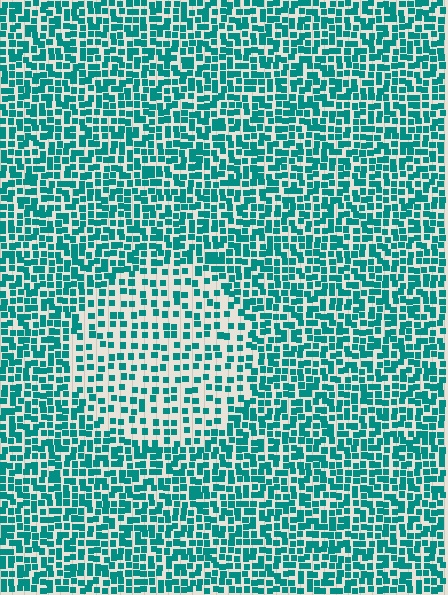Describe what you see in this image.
The image contains small teal elements arranged at two different densities. A circle-shaped region is visible where the elements are less densely packed than the surrounding area.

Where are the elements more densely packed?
The elements are more densely packed outside the circle boundary.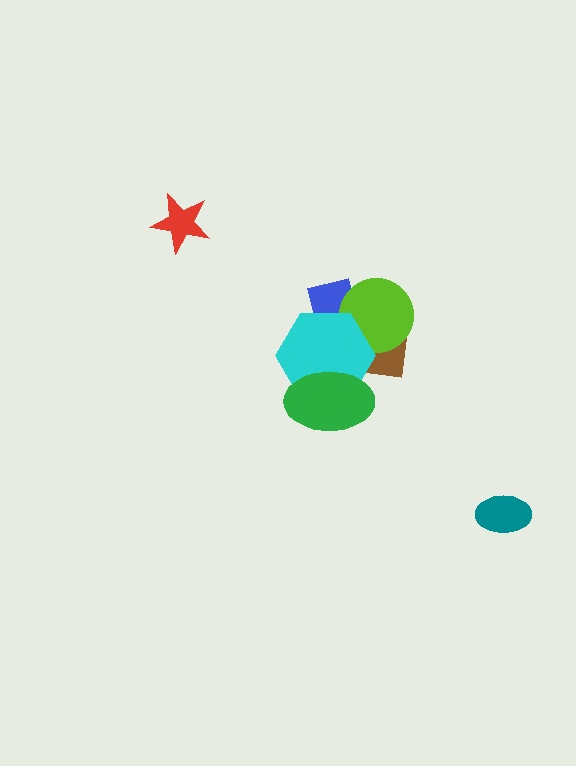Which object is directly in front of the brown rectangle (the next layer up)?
The blue rectangle is directly in front of the brown rectangle.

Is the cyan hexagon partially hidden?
Yes, it is partially covered by another shape.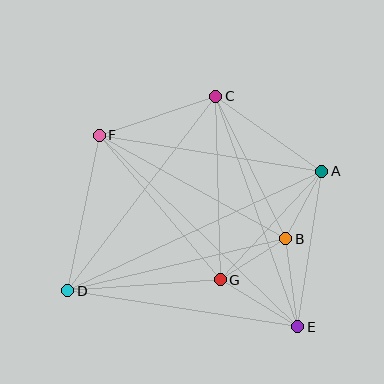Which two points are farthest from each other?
Points A and D are farthest from each other.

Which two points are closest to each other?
Points A and B are closest to each other.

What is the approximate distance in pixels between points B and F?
The distance between B and F is approximately 213 pixels.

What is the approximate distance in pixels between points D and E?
The distance between D and E is approximately 233 pixels.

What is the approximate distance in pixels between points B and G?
The distance between B and G is approximately 78 pixels.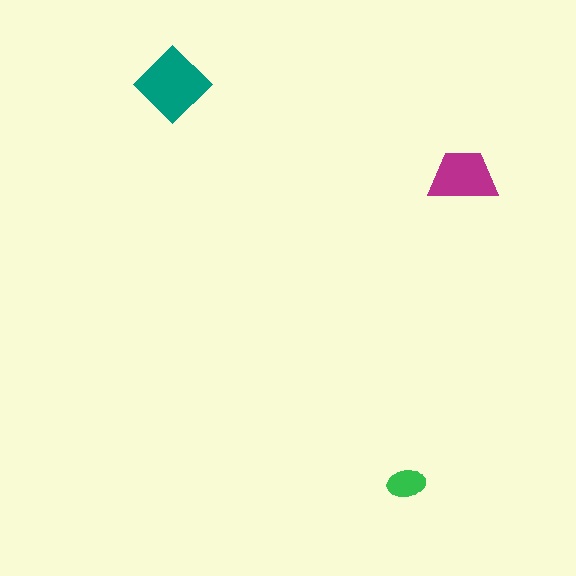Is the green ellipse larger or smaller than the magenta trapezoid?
Smaller.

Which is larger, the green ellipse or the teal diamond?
The teal diamond.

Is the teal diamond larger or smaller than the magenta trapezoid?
Larger.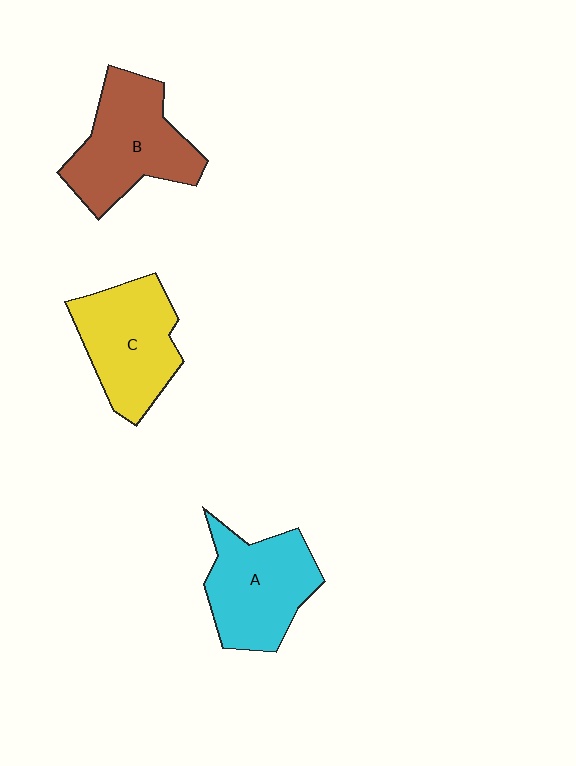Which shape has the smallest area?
Shape A (cyan).